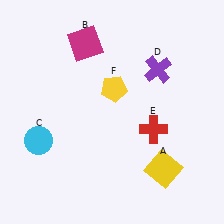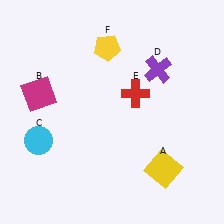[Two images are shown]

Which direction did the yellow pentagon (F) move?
The yellow pentagon (F) moved up.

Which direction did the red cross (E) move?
The red cross (E) moved up.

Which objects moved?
The objects that moved are: the magenta square (B), the red cross (E), the yellow pentagon (F).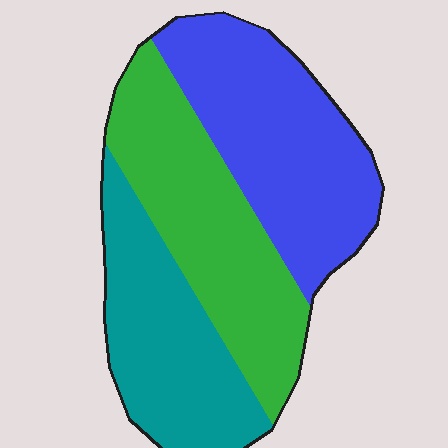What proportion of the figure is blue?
Blue covers roughly 35% of the figure.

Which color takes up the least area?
Teal, at roughly 30%.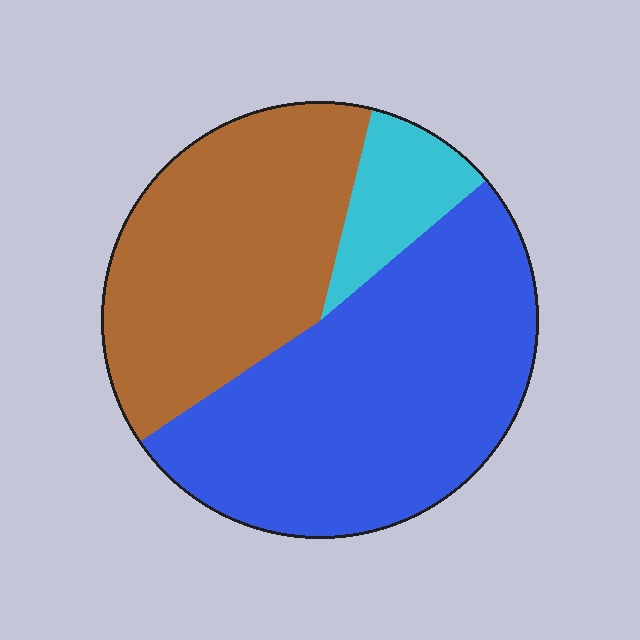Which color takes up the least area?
Cyan, at roughly 10%.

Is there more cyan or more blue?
Blue.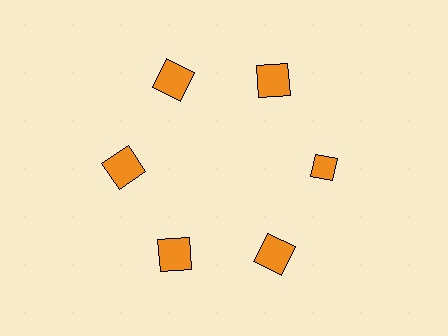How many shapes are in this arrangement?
There are 6 shapes arranged in a ring pattern.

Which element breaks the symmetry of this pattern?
The orange diamond at roughly the 3 o'clock position breaks the symmetry. All other shapes are orange squares.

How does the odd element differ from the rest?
It has a different shape: diamond instead of square.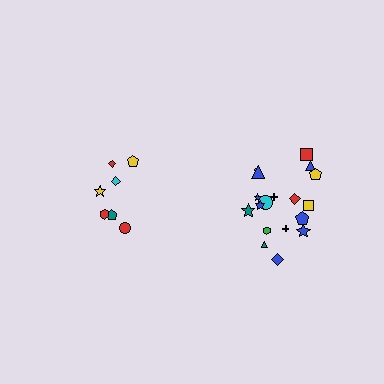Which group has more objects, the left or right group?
The right group.